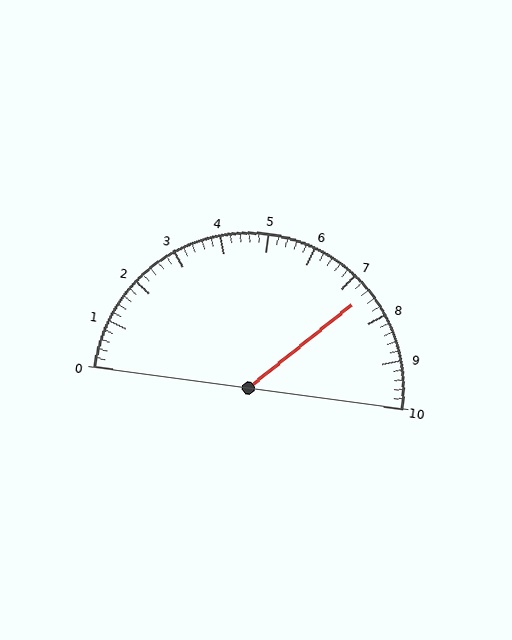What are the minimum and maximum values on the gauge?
The gauge ranges from 0 to 10.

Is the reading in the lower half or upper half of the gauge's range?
The reading is in the upper half of the range (0 to 10).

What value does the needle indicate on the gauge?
The needle indicates approximately 7.4.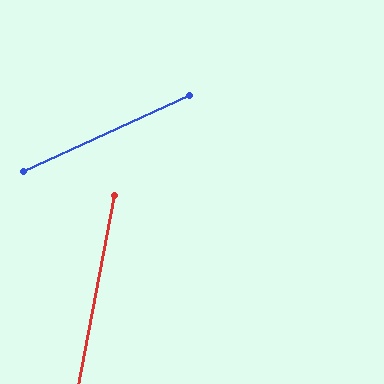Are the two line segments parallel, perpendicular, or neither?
Neither parallel nor perpendicular — they differ by about 55°.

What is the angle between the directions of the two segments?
Approximately 55 degrees.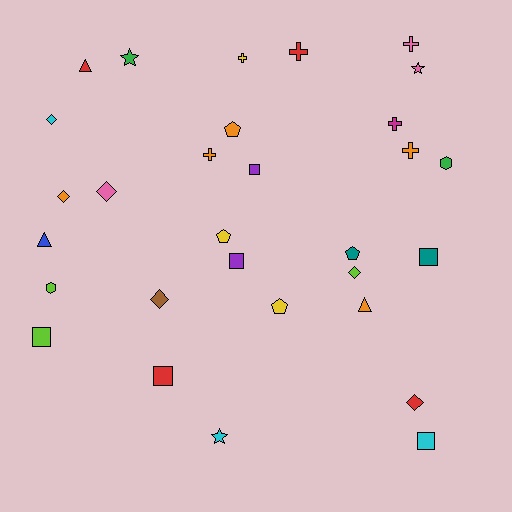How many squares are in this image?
There are 6 squares.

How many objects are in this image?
There are 30 objects.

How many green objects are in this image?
There are 2 green objects.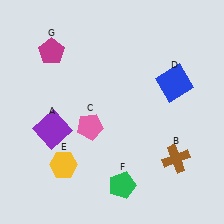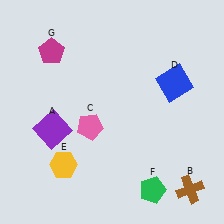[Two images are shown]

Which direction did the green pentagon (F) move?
The green pentagon (F) moved right.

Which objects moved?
The objects that moved are: the brown cross (B), the green pentagon (F).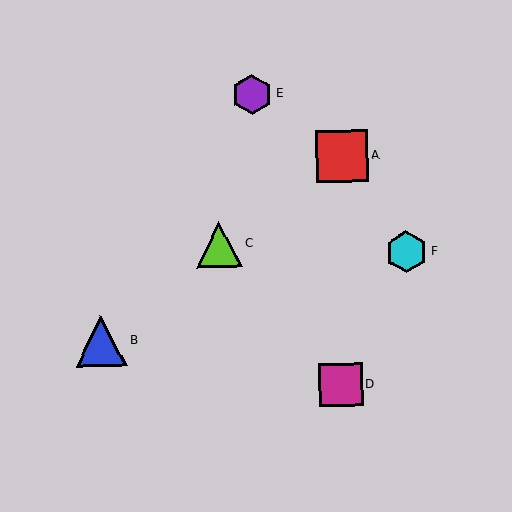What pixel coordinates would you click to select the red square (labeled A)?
Click at (342, 156) to select the red square A.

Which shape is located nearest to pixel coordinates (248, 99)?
The purple hexagon (labeled E) at (252, 95) is nearest to that location.